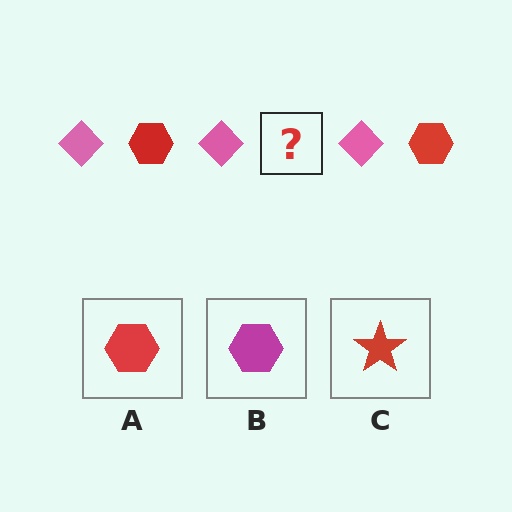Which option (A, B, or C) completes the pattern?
A.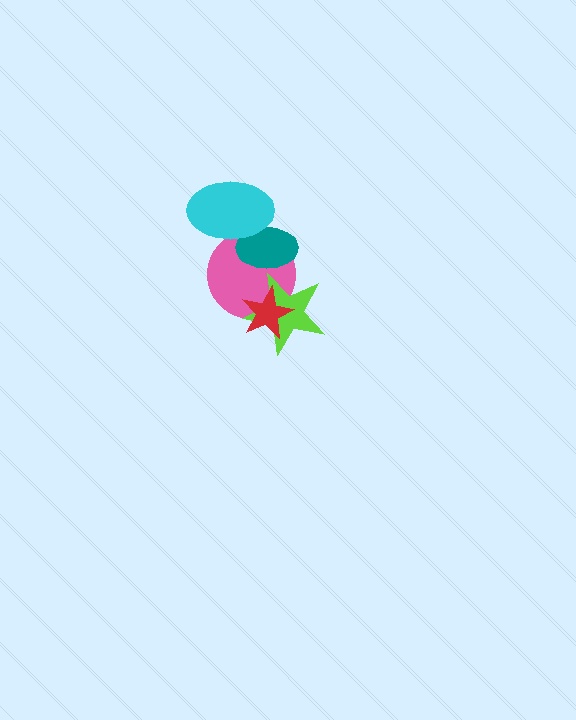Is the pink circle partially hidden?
Yes, it is partially covered by another shape.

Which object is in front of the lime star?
The red star is in front of the lime star.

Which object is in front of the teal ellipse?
The cyan ellipse is in front of the teal ellipse.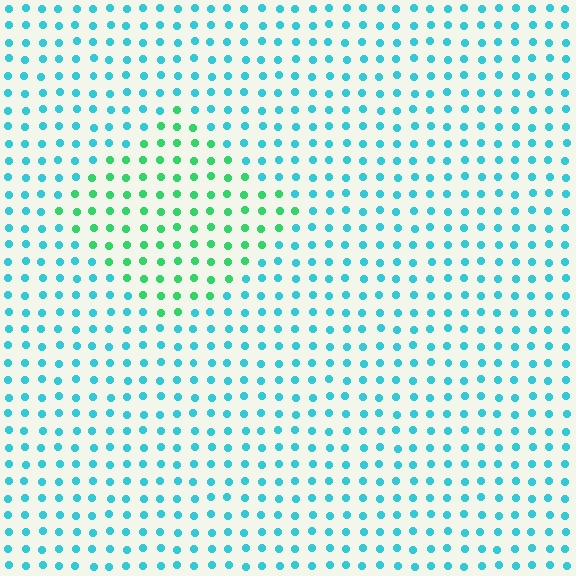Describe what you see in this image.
The image is filled with small cyan elements in a uniform arrangement. A diamond-shaped region is visible where the elements are tinted to a slightly different hue, forming a subtle color boundary.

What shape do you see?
I see a diamond.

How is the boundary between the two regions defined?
The boundary is defined purely by a slight shift in hue (about 45 degrees). Spacing, size, and orientation are identical on both sides.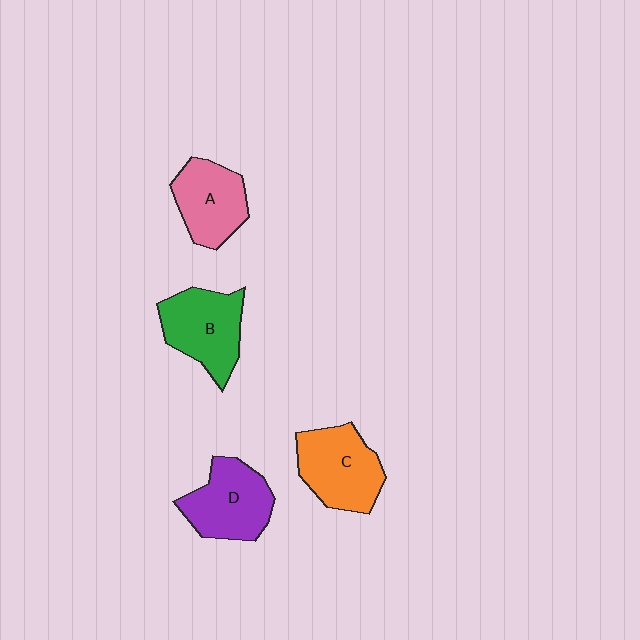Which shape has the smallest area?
Shape A (pink).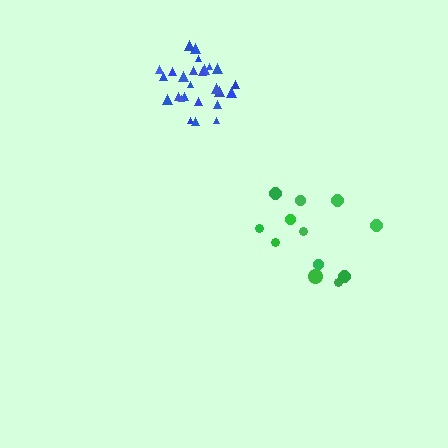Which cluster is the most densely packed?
Blue.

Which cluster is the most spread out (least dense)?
Green.